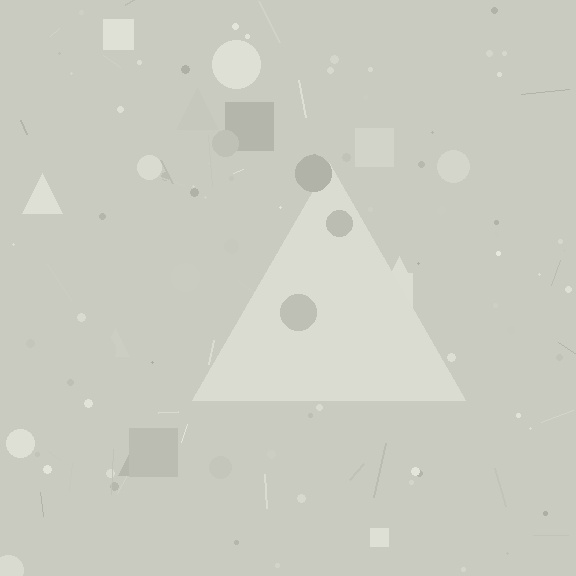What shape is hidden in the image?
A triangle is hidden in the image.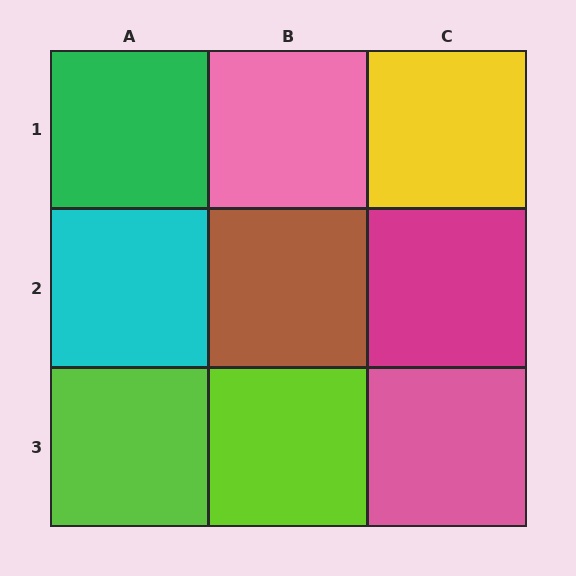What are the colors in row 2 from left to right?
Cyan, brown, magenta.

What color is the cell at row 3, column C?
Pink.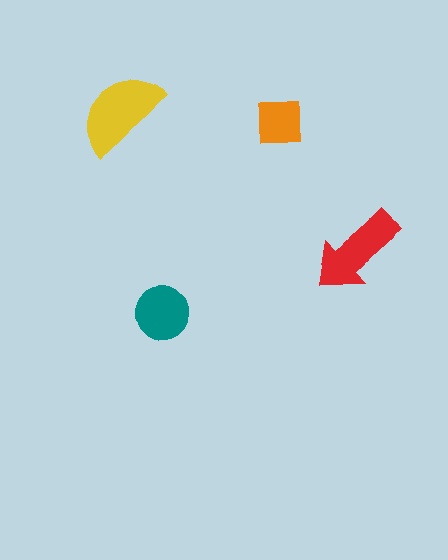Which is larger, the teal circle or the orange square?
The teal circle.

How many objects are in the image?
There are 4 objects in the image.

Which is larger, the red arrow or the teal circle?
The red arrow.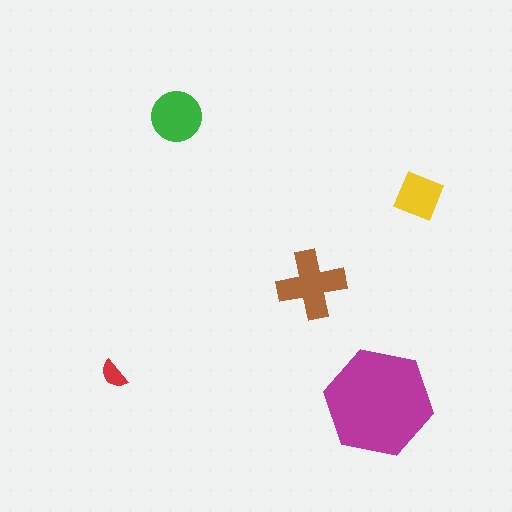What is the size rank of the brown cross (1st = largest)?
2nd.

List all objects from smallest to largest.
The red semicircle, the yellow diamond, the green circle, the brown cross, the magenta hexagon.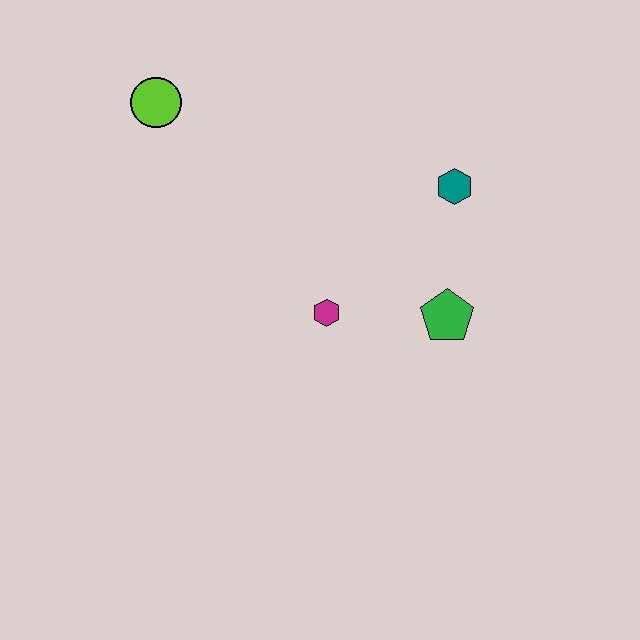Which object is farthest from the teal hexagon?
The lime circle is farthest from the teal hexagon.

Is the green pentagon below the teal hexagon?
Yes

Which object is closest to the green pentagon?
The magenta hexagon is closest to the green pentagon.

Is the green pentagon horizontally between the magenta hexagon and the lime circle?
No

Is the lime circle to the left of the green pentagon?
Yes